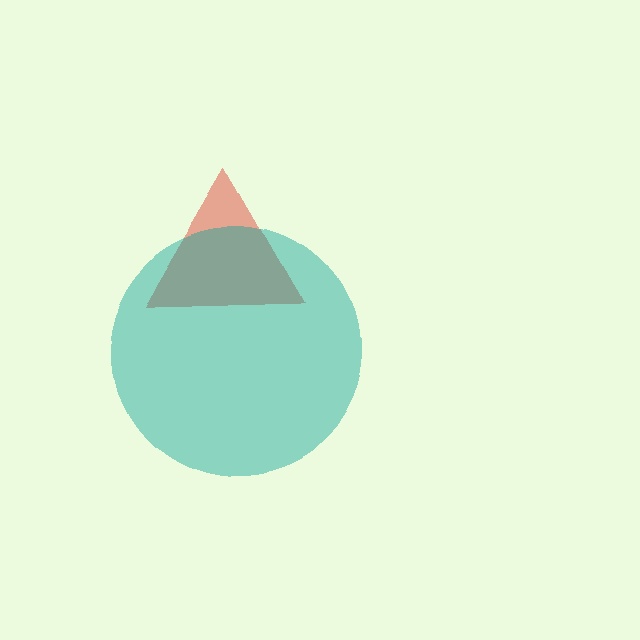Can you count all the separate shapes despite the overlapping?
Yes, there are 2 separate shapes.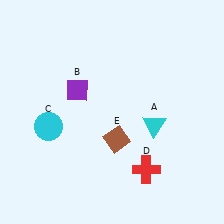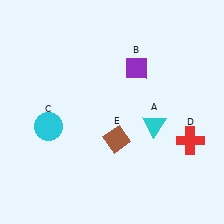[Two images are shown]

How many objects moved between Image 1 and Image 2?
2 objects moved between the two images.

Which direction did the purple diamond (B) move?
The purple diamond (B) moved right.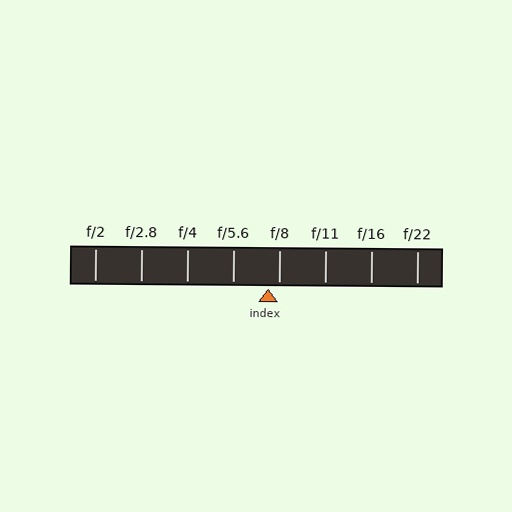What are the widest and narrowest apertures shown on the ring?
The widest aperture shown is f/2 and the narrowest is f/22.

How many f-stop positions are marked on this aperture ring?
There are 8 f-stop positions marked.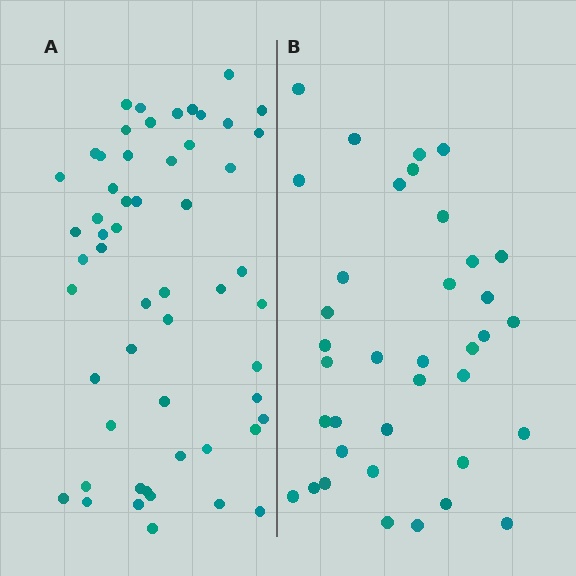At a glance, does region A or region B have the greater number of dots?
Region A (the left region) has more dots.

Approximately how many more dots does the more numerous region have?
Region A has approximately 20 more dots than region B.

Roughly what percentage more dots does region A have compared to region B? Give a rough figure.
About 50% more.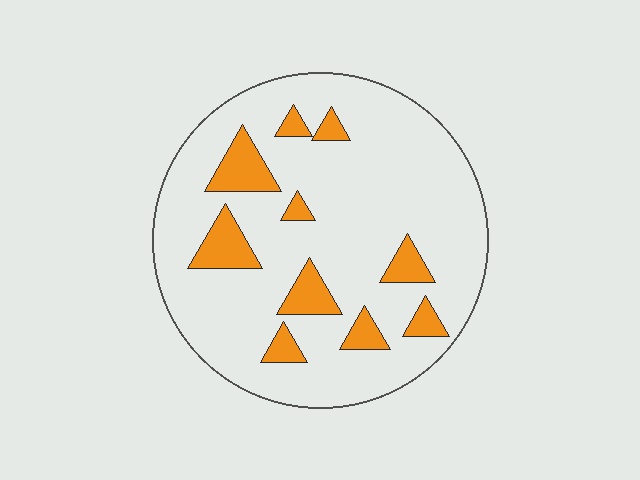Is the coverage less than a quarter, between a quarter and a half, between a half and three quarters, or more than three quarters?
Less than a quarter.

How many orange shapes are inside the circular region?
10.